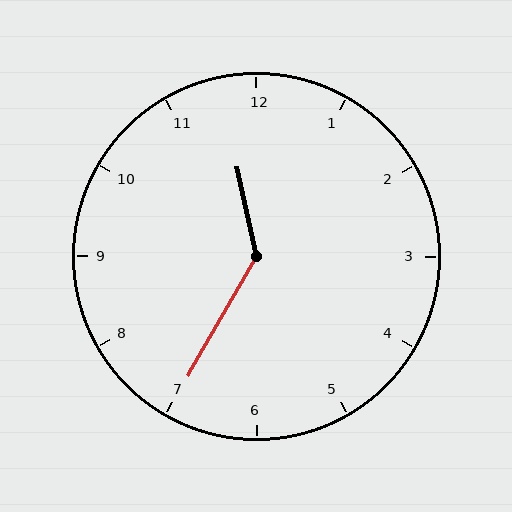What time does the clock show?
11:35.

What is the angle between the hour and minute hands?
Approximately 138 degrees.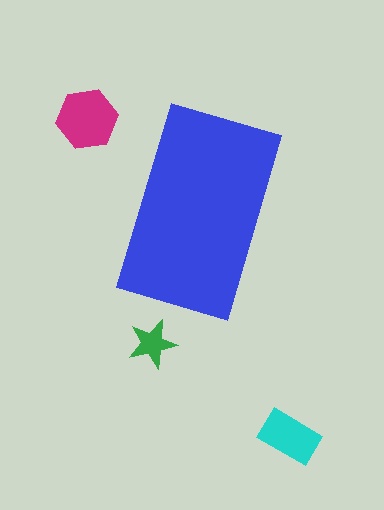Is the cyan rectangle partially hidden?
No, the cyan rectangle is fully visible.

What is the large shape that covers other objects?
A blue rectangle.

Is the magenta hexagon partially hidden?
No, the magenta hexagon is fully visible.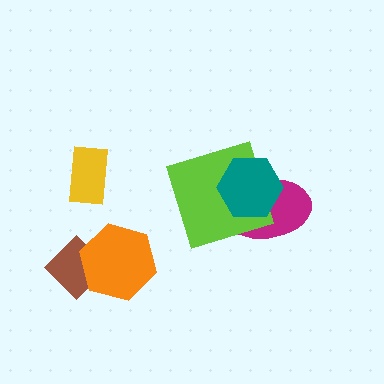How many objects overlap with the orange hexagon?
1 object overlaps with the orange hexagon.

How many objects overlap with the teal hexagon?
2 objects overlap with the teal hexagon.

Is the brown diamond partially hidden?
Yes, it is partially covered by another shape.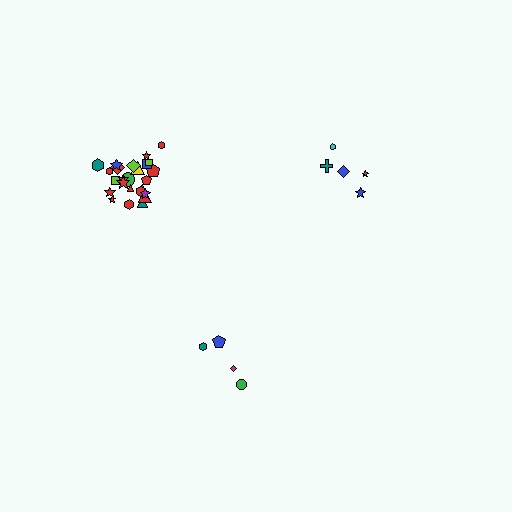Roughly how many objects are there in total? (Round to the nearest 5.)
Roughly 35 objects in total.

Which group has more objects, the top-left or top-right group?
The top-left group.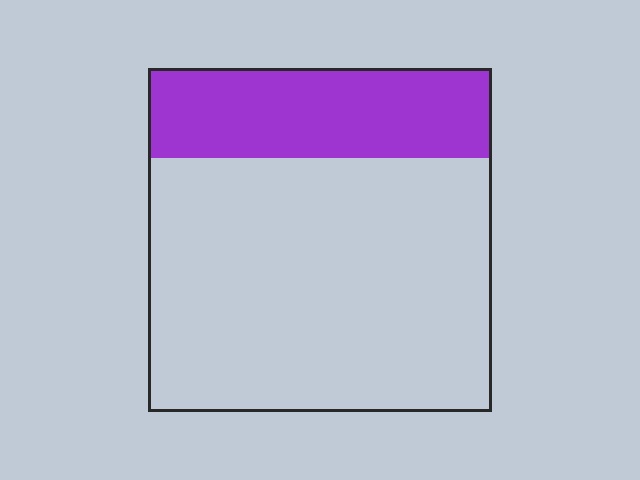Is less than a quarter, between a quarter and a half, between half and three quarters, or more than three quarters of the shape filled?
Between a quarter and a half.